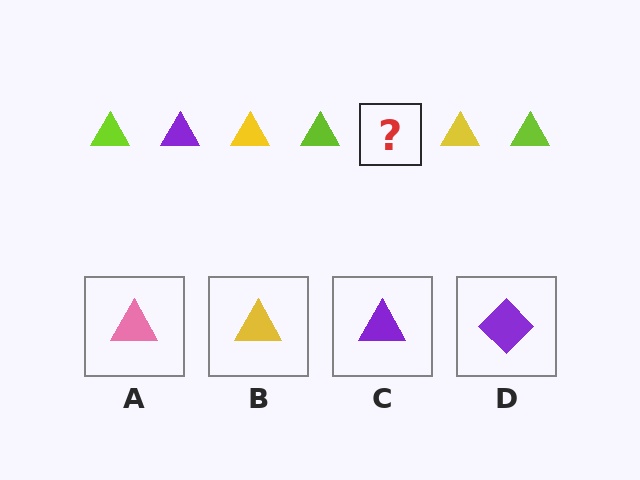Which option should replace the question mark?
Option C.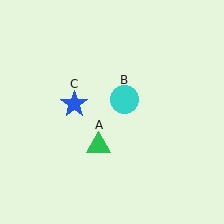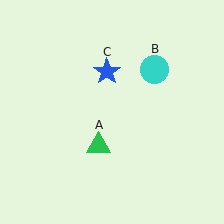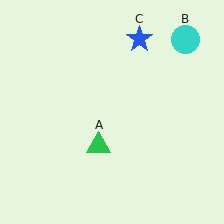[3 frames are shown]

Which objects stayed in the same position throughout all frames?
Green triangle (object A) remained stationary.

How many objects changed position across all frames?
2 objects changed position: cyan circle (object B), blue star (object C).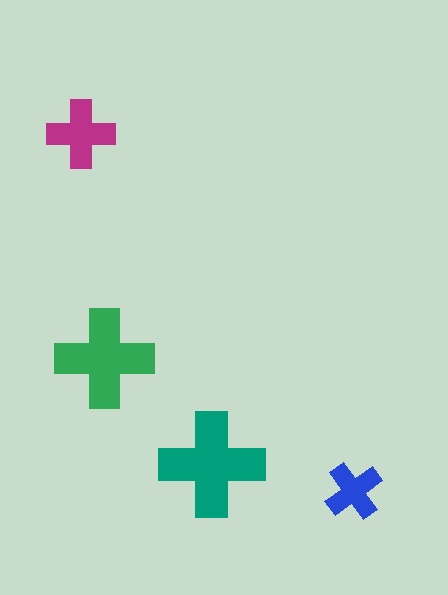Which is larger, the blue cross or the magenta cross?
The magenta one.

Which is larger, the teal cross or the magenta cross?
The teal one.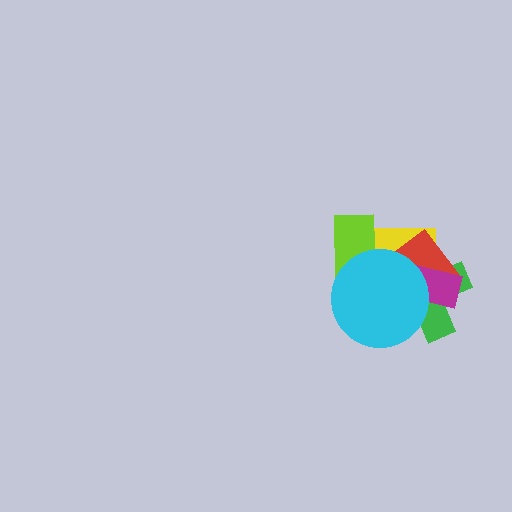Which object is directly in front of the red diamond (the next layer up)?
The magenta rectangle is directly in front of the red diamond.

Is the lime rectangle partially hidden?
Yes, it is partially covered by another shape.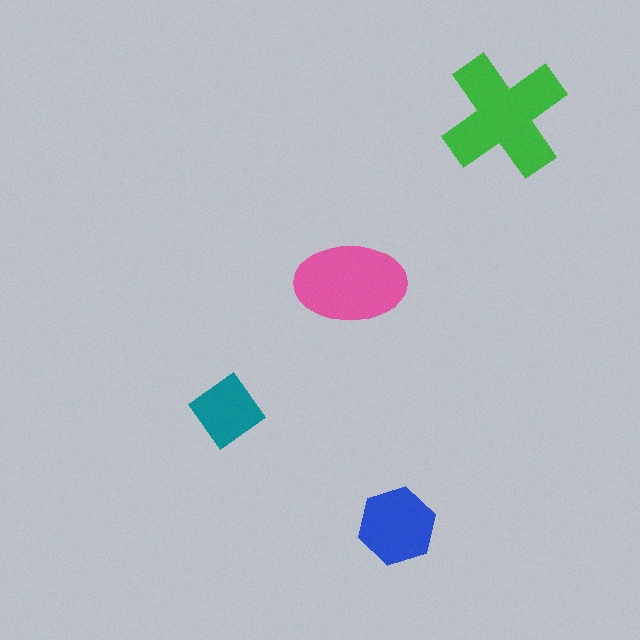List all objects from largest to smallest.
The green cross, the pink ellipse, the blue hexagon, the teal diamond.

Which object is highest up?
The green cross is topmost.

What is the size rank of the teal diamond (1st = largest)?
4th.